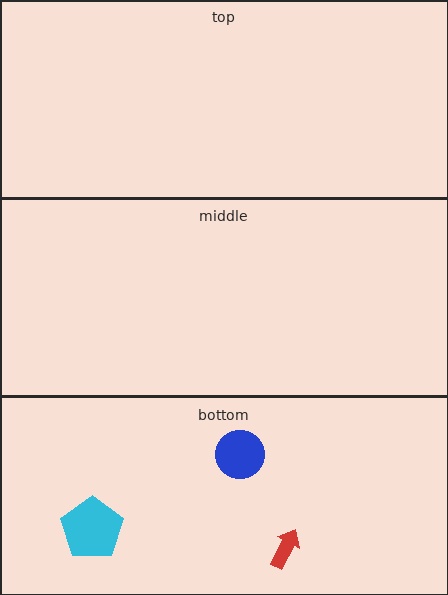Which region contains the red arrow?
The bottom region.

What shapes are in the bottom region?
The blue circle, the red arrow, the cyan pentagon.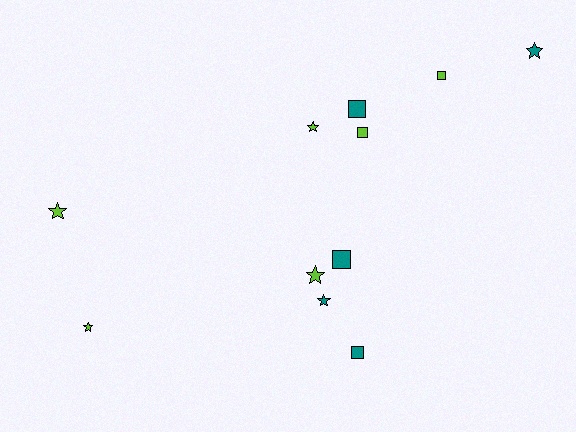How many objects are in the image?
There are 11 objects.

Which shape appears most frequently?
Star, with 6 objects.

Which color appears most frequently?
Lime, with 6 objects.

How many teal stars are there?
There are 2 teal stars.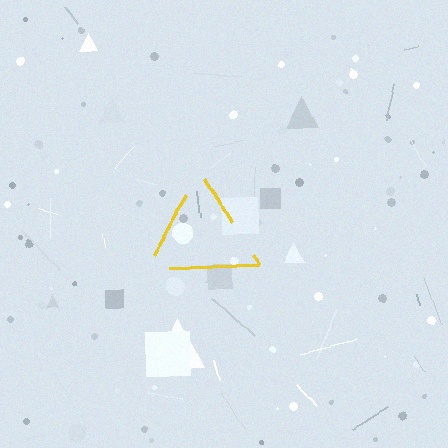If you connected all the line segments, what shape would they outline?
They would outline a triangle.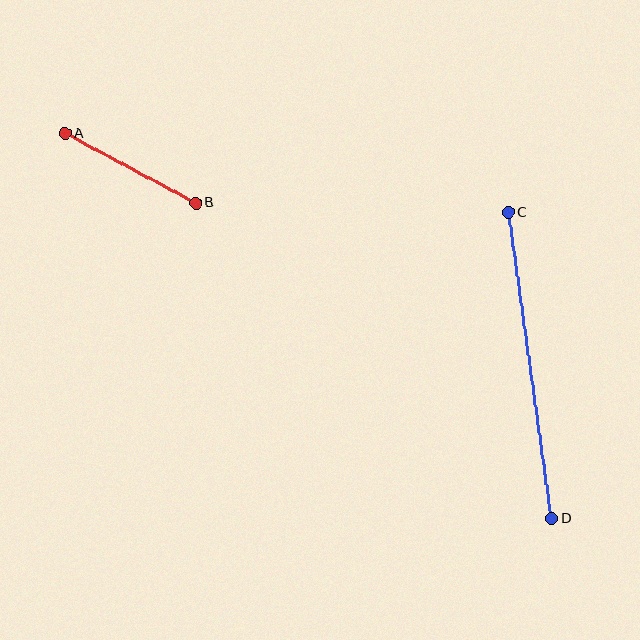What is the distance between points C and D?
The distance is approximately 309 pixels.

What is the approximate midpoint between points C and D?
The midpoint is at approximately (530, 366) pixels.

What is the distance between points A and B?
The distance is approximately 148 pixels.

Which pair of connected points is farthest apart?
Points C and D are farthest apart.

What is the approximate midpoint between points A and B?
The midpoint is at approximately (130, 168) pixels.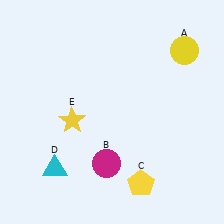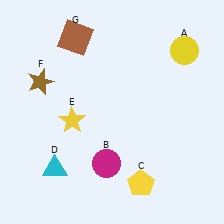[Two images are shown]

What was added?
A brown star (F), a brown square (G) were added in Image 2.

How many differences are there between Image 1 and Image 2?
There are 2 differences between the two images.